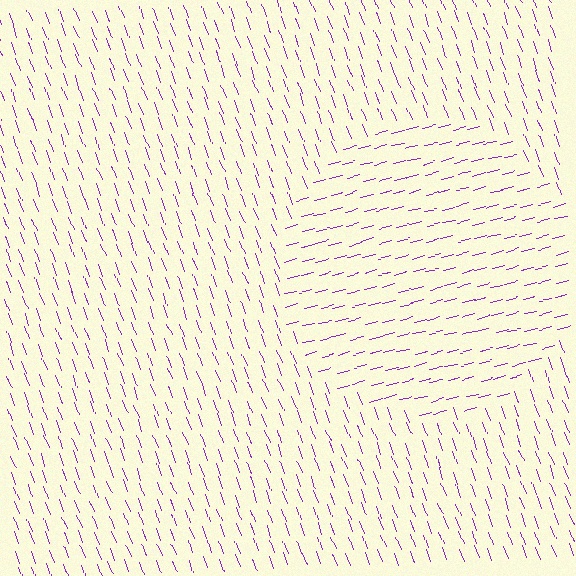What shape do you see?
I see a circle.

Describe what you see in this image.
The image is filled with small purple line segments. A circle region in the image has lines oriented differently from the surrounding lines, creating a visible texture boundary.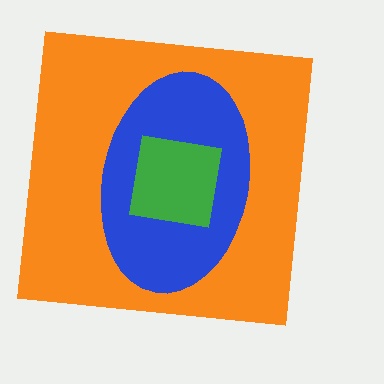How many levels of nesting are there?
3.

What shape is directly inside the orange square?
The blue ellipse.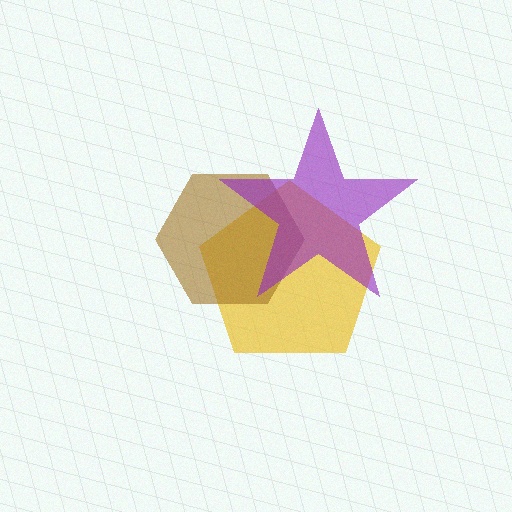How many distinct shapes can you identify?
There are 3 distinct shapes: a yellow pentagon, a brown hexagon, a purple star.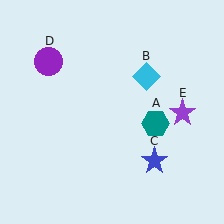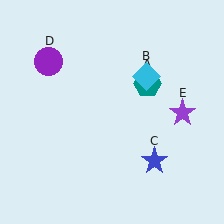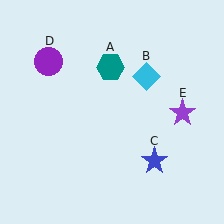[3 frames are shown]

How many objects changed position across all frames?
1 object changed position: teal hexagon (object A).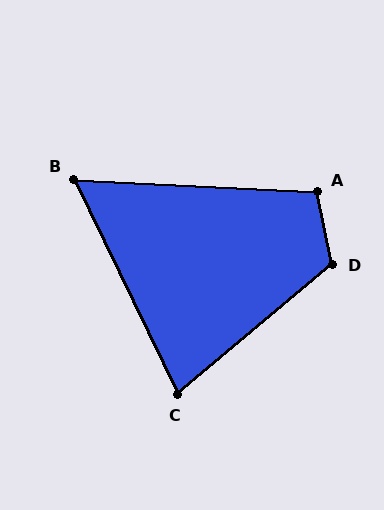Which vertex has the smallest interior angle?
B, at approximately 62 degrees.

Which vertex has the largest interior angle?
D, at approximately 118 degrees.